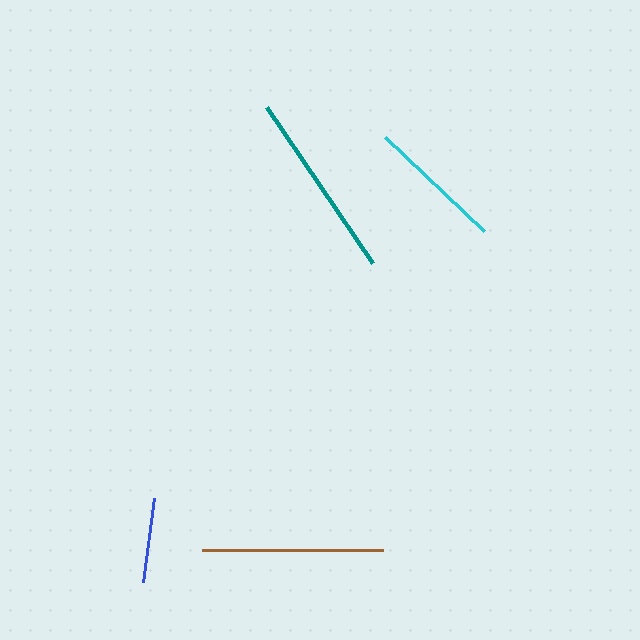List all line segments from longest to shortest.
From longest to shortest: teal, brown, cyan, blue.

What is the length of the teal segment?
The teal segment is approximately 189 pixels long.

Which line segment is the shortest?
The blue line is the shortest at approximately 85 pixels.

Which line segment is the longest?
The teal line is the longest at approximately 189 pixels.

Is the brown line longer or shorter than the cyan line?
The brown line is longer than the cyan line.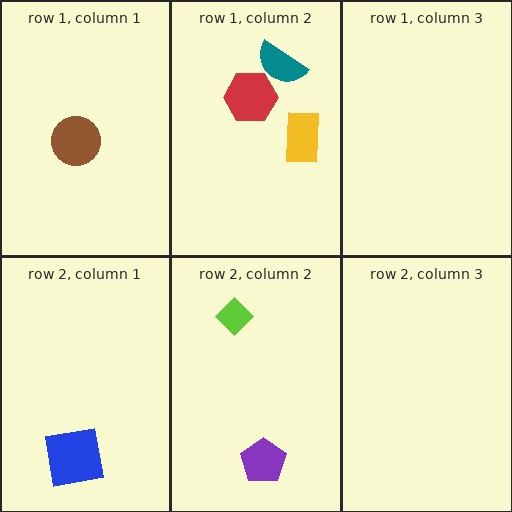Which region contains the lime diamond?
The row 2, column 2 region.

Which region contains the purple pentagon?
The row 2, column 2 region.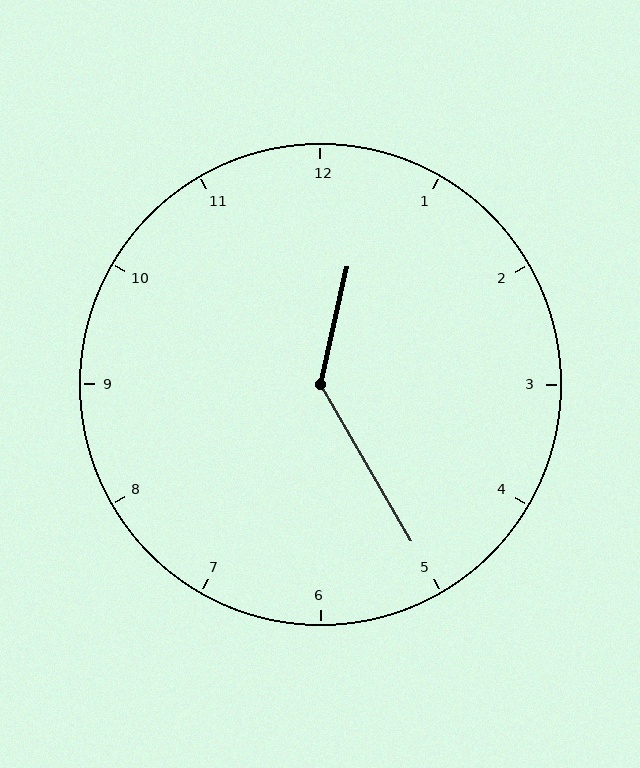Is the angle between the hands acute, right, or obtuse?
It is obtuse.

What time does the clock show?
12:25.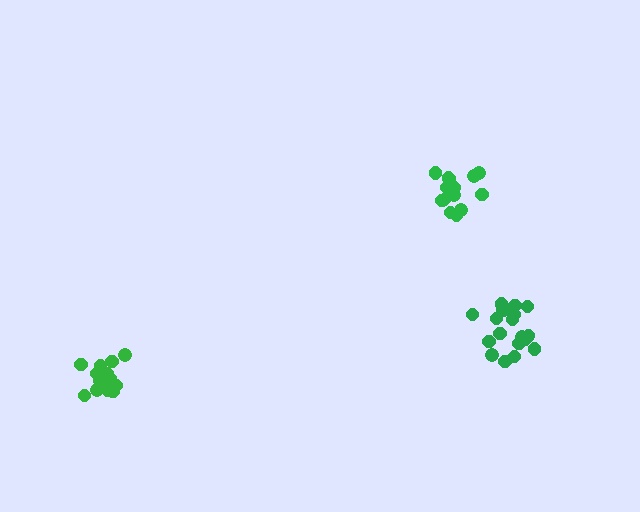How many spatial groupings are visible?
There are 3 spatial groupings.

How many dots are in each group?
Group 1: 19 dots, Group 2: 17 dots, Group 3: 16 dots (52 total).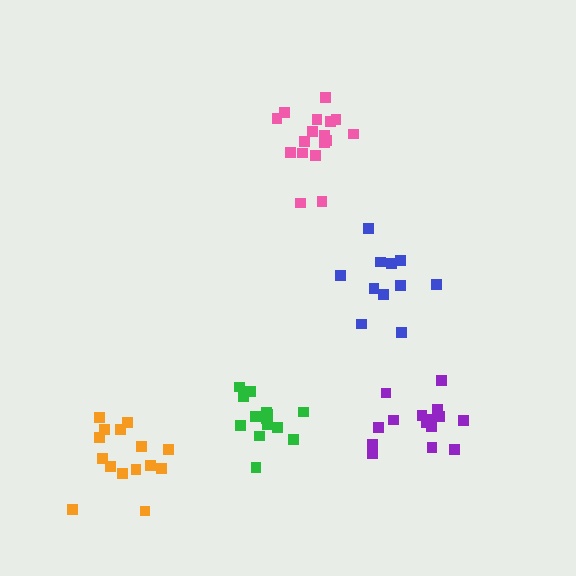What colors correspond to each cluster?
The clusters are colored: orange, pink, purple, green, blue.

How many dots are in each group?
Group 1: 15 dots, Group 2: 17 dots, Group 3: 15 dots, Group 4: 14 dots, Group 5: 11 dots (72 total).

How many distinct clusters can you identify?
There are 5 distinct clusters.